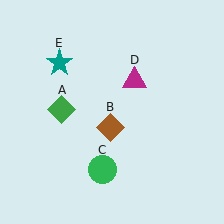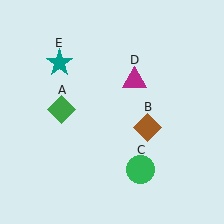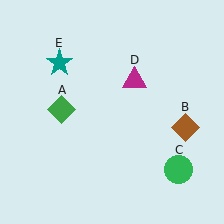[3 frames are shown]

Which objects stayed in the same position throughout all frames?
Green diamond (object A) and magenta triangle (object D) and teal star (object E) remained stationary.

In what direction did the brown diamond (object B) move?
The brown diamond (object B) moved right.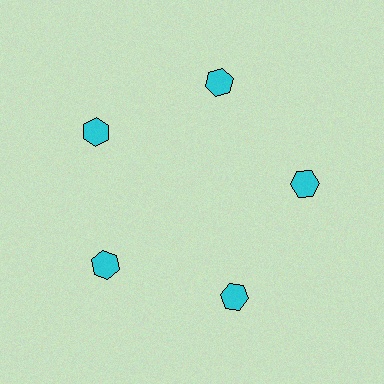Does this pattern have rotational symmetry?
Yes, this pattern has 5-fold rotational symmetry. It looks the same after rotating 72 degrees around the center.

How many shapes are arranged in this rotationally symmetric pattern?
There are 5 shapes, arranged in 5 groups of 1.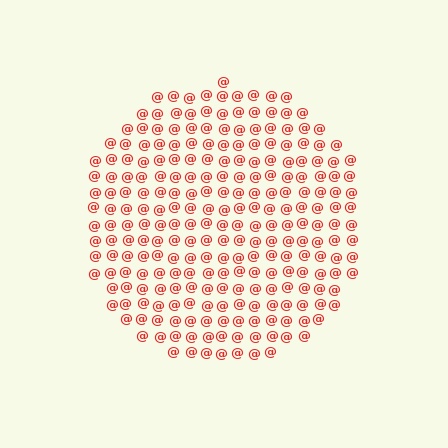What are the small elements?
The small elements are at signs.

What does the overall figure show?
The overall figure shows a circle.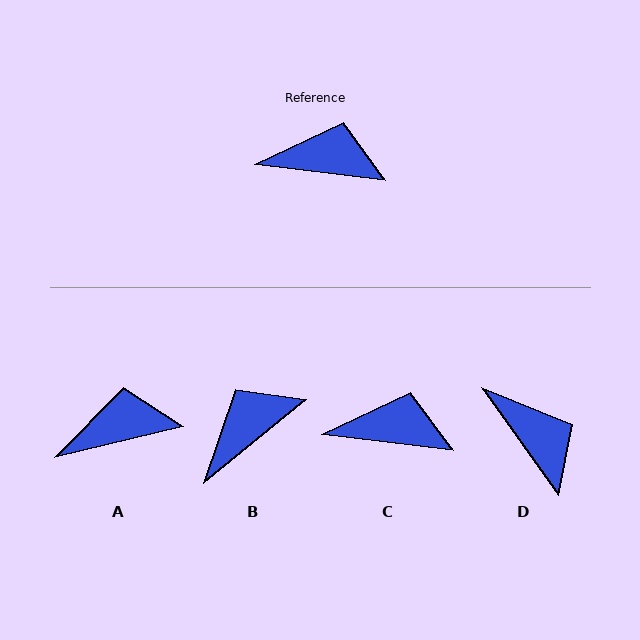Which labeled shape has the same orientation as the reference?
C.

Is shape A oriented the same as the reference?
No, it is off by about 21 degrees.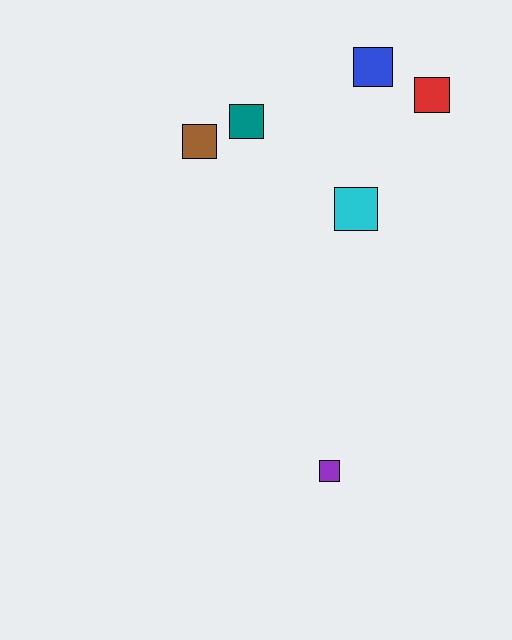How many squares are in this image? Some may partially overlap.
There are 6 squares.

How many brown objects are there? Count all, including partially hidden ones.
There is 1 brown object.